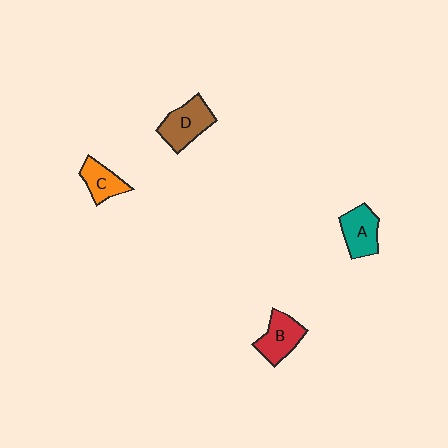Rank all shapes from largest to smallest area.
From largest to smallest: D (brown), B (red), A (teal), C (orange).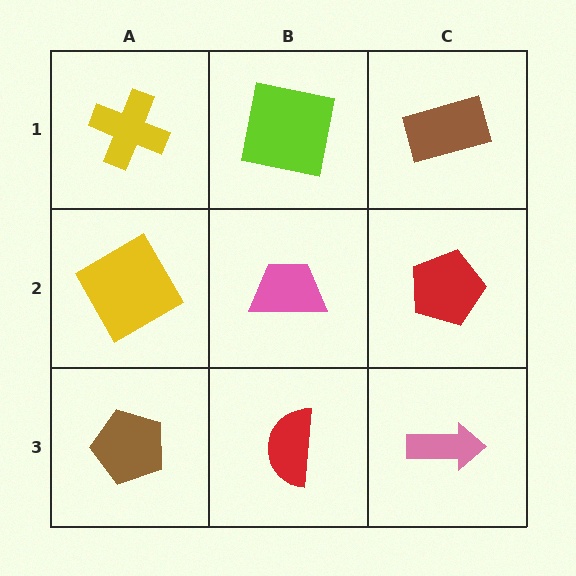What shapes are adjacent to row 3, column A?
A yellow square (row 2, column A), a red semicircle (row 3, column B).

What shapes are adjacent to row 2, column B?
A lime square (row 1, column B), a red semicircle (row 3, column B), a yellow square (row 2, column A), a red pentagon (row 2, column C).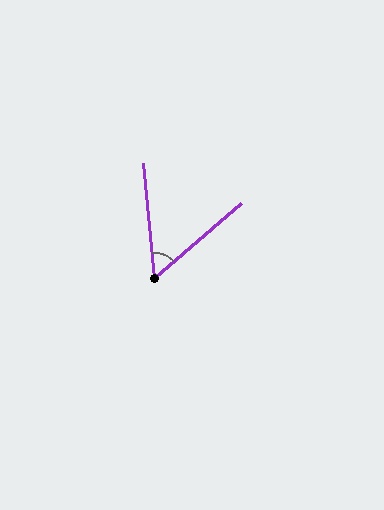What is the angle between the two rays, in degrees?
Approximately 55 degrees.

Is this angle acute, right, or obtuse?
It is acute.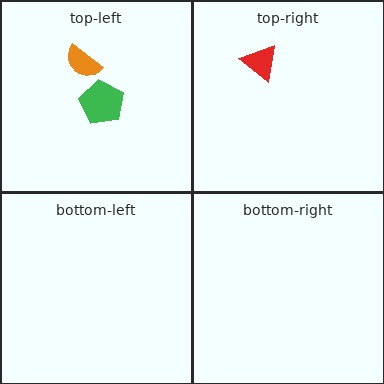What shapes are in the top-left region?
The green pentagon, the orange semicircle.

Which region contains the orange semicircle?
The top-left region.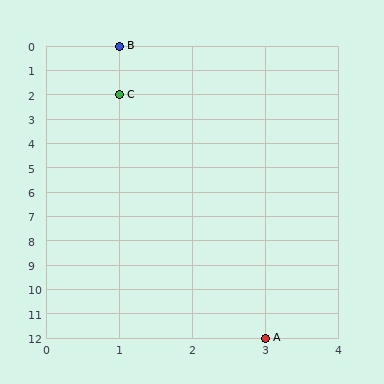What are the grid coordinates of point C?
Point C is at grid coordinates (1, 2).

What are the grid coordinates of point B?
Point B is at grid coordinates (1, 0).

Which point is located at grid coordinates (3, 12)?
Point A is at (3, 12).